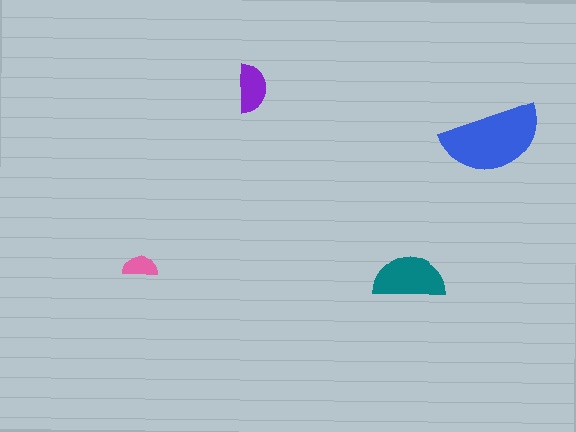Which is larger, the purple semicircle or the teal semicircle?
The teal one.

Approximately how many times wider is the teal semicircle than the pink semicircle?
About 2 times wider.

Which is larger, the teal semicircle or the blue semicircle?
The blue one.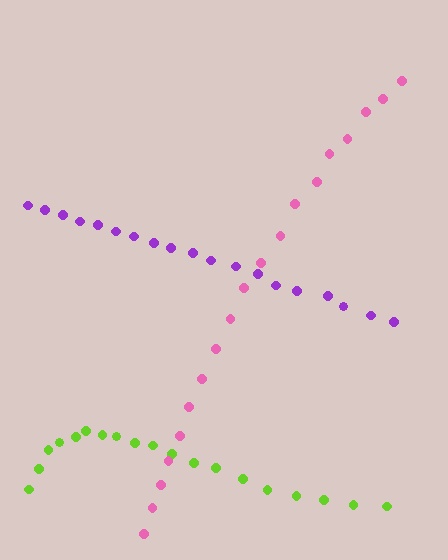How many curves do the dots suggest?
There are 3 distinct paths.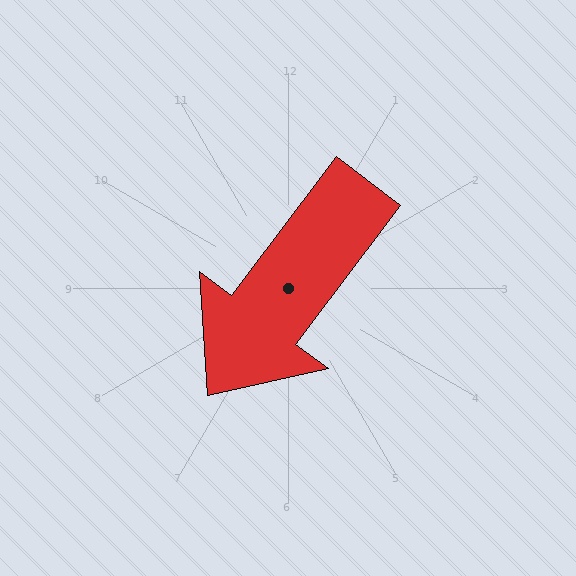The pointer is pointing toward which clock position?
Roughly 7 o'clock.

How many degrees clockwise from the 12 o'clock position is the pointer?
Approximately 217 degrees.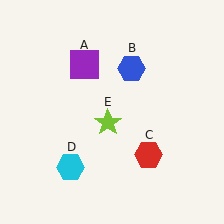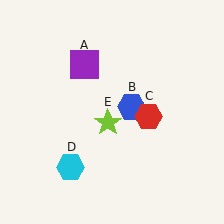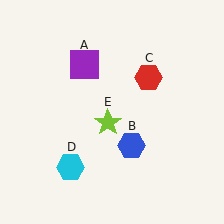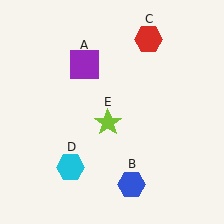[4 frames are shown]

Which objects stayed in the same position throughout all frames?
Purple square (object A) and cyan hexagon (object D) and lime star (object E) remained stationary.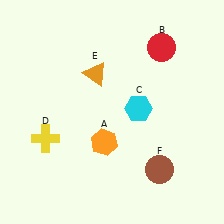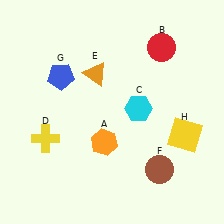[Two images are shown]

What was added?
A blue pentagon (G), a yellow square (H) were added in Image 2.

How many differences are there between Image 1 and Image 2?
There are 2 differences between the two images.